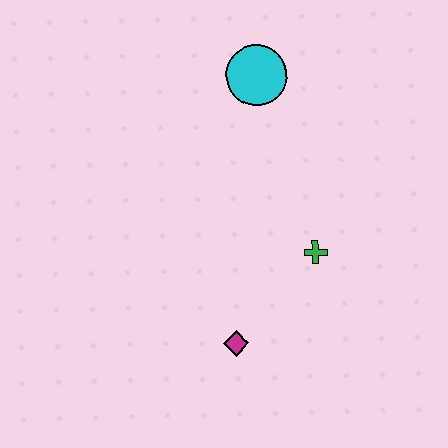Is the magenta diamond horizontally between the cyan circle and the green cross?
No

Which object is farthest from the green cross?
The cyan circle is farthest from the green cross.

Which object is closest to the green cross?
The magenta diamond is closest to the green cross.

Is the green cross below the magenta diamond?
No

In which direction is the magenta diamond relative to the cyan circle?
The magenta diamond is below the cyan circle.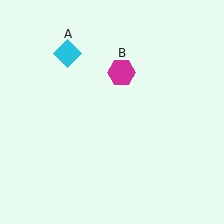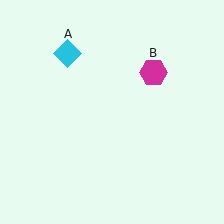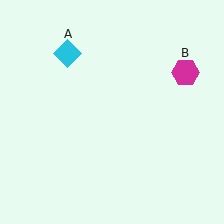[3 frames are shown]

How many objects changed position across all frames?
1 object changed position: magenta hexagon (object B).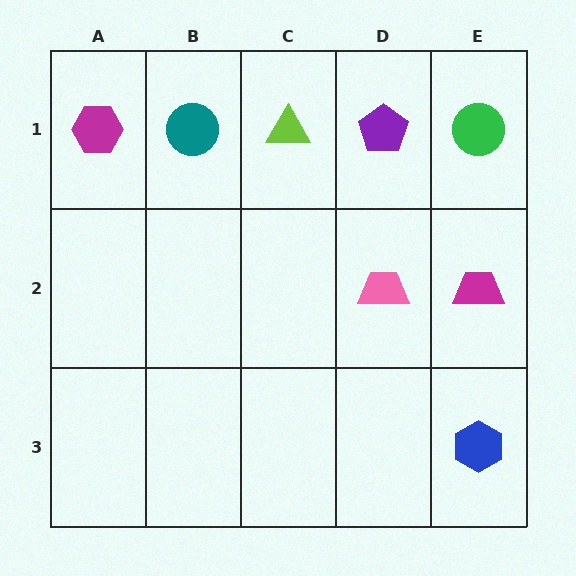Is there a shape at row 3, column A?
No, that cell is empty.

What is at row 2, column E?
A magenta trapezoid.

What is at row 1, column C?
A lime triangle.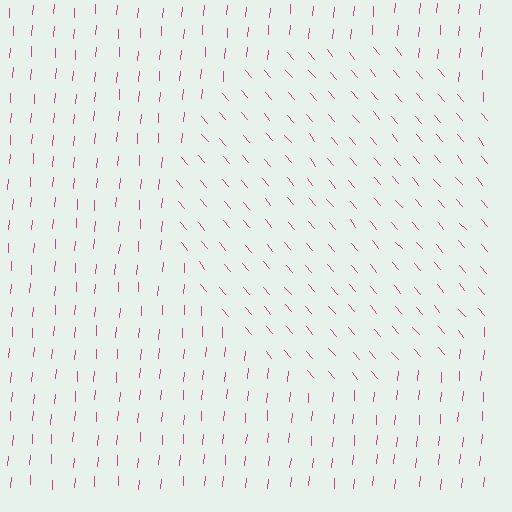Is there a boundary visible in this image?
Yes, there is a texture boundary formed by a change in line orientation.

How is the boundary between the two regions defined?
The boundary is defined purely by a change in line orientation (approximately 45 degrees difference). All lines are the same color and thickness.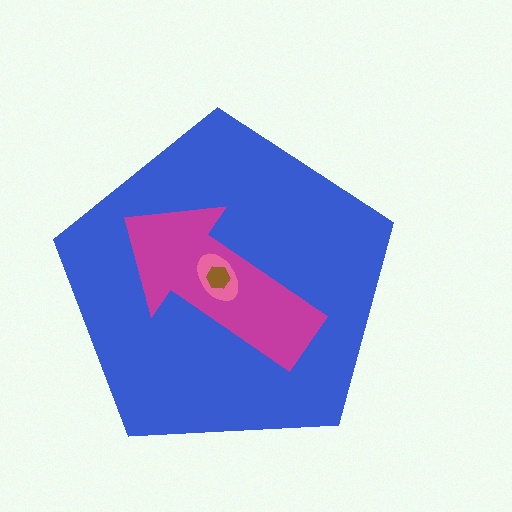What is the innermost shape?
The brown hexagon.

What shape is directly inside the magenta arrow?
The pink ellipse.